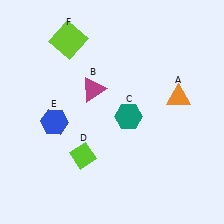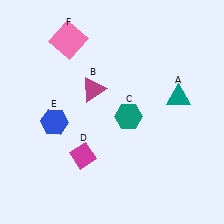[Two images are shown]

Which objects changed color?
A changed from orange to teal. D changed from lime to magenta. F changed from lime to pink.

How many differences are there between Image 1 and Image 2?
There are 3 differences between the two images.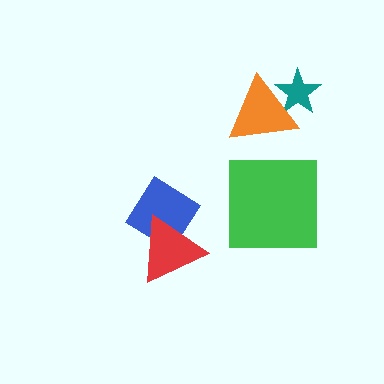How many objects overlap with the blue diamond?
1 object overlaps with the blue diamond.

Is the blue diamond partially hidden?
Yes, it is partially covered by another shape.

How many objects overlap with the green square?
0 objects overlap with the green square.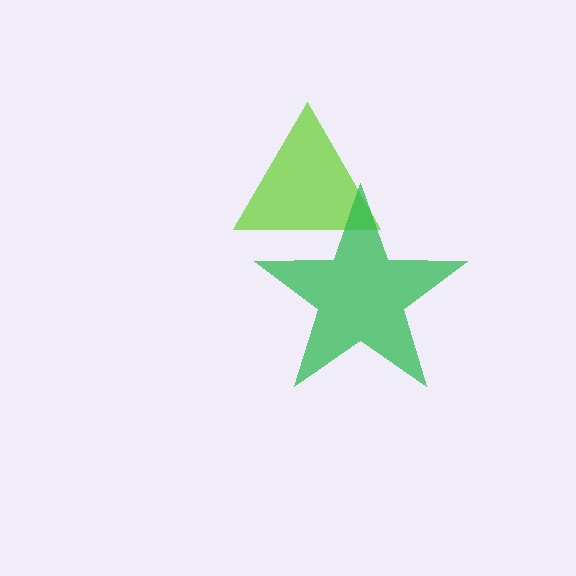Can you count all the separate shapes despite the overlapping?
Yes, there are 2 separate shapes.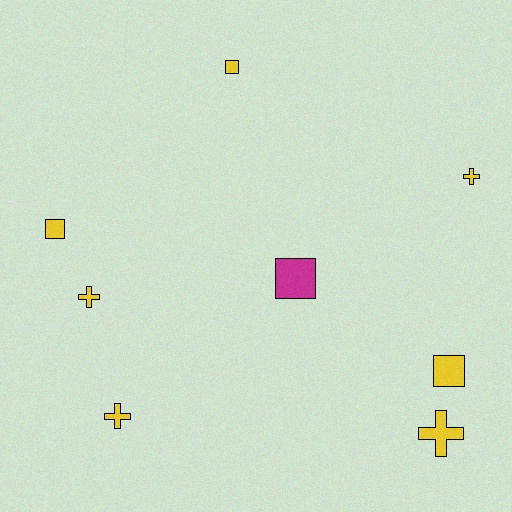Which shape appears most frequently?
Cross, with 4 objects.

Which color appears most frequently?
Yellow, with 7 objects.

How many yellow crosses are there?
There are 4 yellow crosses.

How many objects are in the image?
There are 8 objects.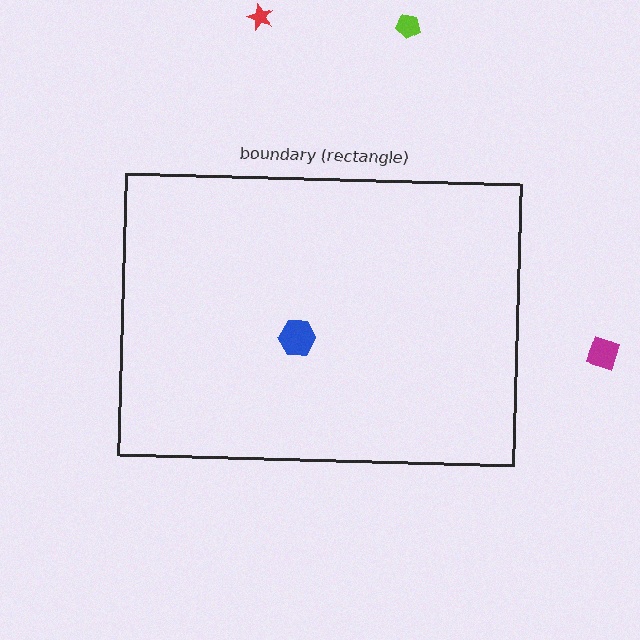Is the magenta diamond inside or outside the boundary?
Outside.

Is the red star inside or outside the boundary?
Outside.